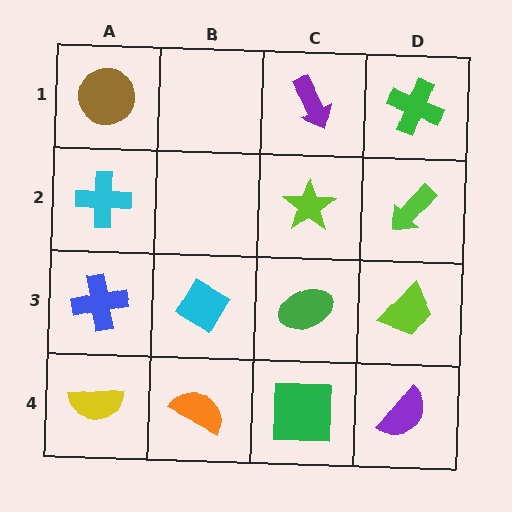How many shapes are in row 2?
3 shapes.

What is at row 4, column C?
A green square.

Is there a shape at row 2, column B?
No, that cell is empty.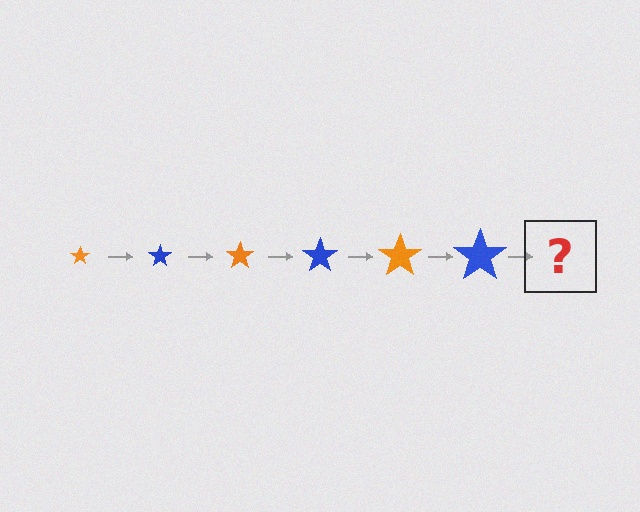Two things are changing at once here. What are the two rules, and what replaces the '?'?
The two rules are that the star grows larger each step and the color cycles through orange and blue. The '?' should be an orange star, larger than the previous one.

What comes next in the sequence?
The next element should be an orange star, larger than the previous one.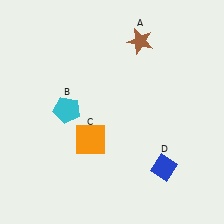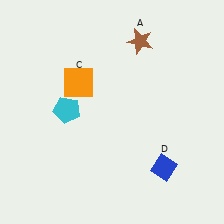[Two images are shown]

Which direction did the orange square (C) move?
The orange square (C) moved up.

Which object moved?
The orange square (C) moved up.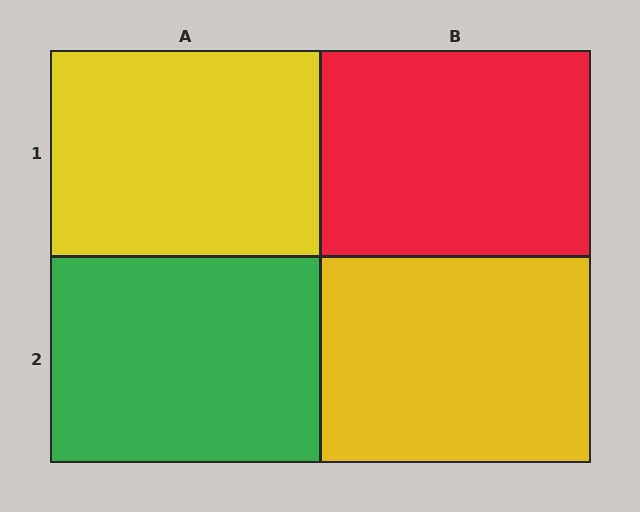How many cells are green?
1 cell is green.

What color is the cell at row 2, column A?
Green.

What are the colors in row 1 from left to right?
Yellow, red.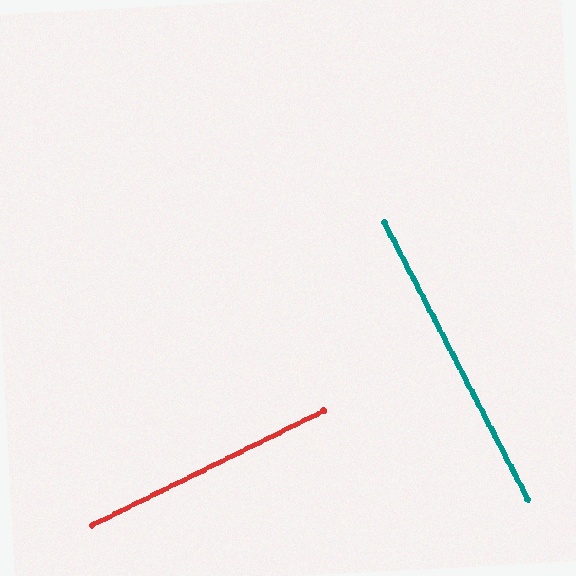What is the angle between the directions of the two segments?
Approximately 89 degrees.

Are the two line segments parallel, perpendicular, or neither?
Perpendicular — they meet at approximately 89°.